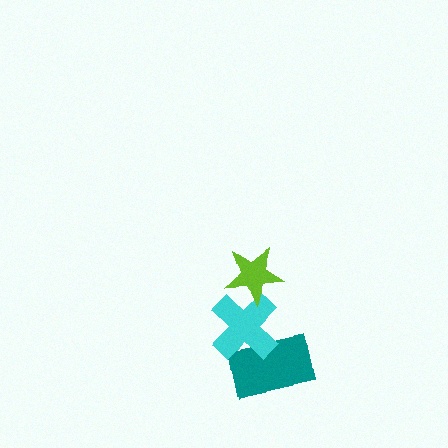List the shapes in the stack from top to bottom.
From top to bottom: the lime star, the cyan cross, the teal rectangle.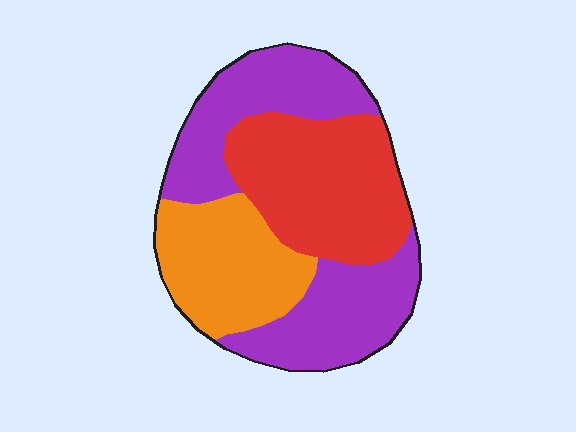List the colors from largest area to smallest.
From largest to smallest: purple, red, orange.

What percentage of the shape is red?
Red covers 33% of the shape.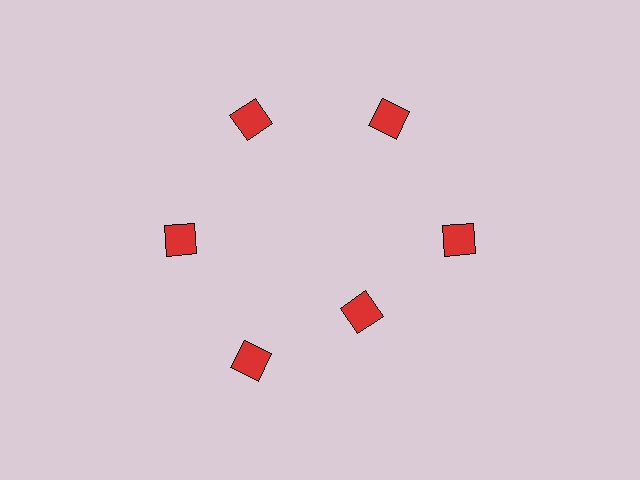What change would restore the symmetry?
The symmetry would be restored by moving it outward, back onto the ring so that all 6 diamonds sit at equal angles and equal distance from the center.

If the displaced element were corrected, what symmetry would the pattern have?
It would have 6-fold rotational symmetry — the pattern would map onto itself every 60 degrees.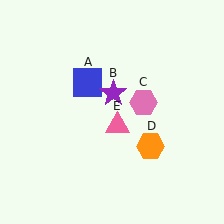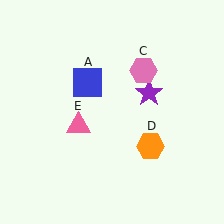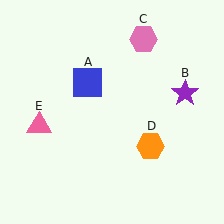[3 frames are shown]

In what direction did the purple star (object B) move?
The purple star (object B) moved right.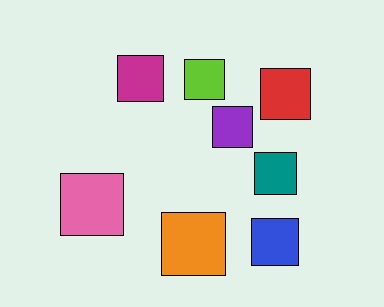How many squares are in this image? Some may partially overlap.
There are 8 squares.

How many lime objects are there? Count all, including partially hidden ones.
There is 1 lime object.